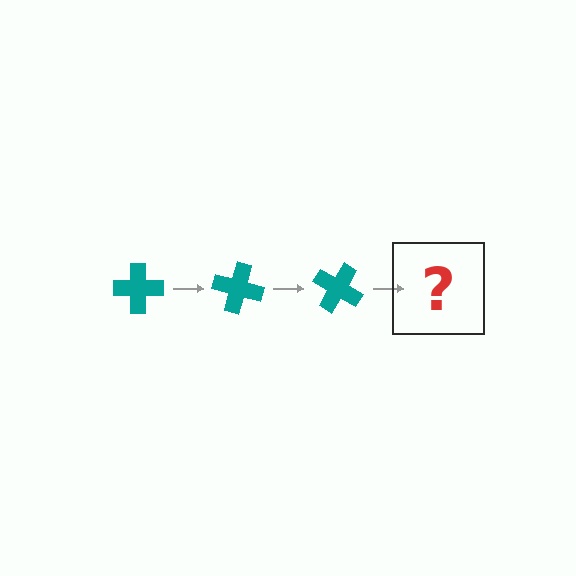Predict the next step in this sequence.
The next step is a teal cross rotated 45 degrees.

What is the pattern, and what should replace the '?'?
The pattern is that the cross rotates 15 degrees each step. The '?' should be a teal cross rotated 45 degrees.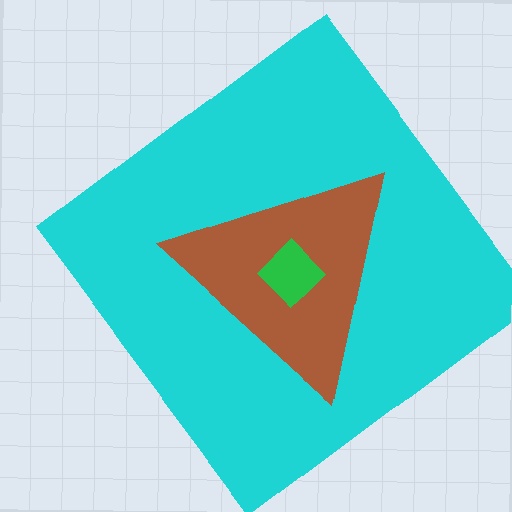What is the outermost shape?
The cyan diamond.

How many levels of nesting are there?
3.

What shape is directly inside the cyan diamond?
The brown triangle.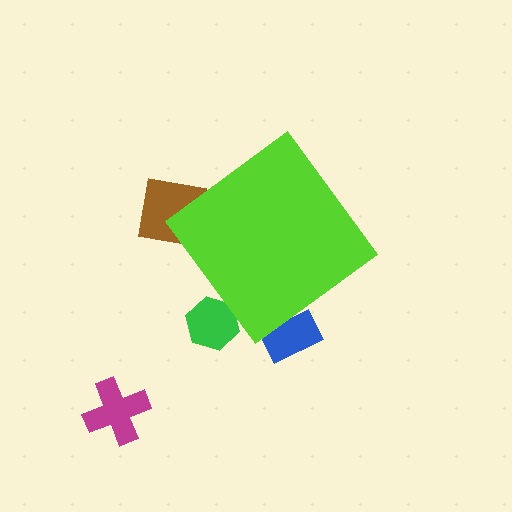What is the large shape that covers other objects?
A lime diamond.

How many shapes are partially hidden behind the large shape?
3 shapes are partially hidden.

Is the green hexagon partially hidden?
Yes, the green hexagon is partially hidden behind the lime diamond.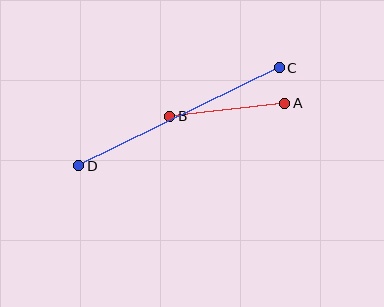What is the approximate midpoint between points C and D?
The midpoint is at approximately (179, 117) pixels.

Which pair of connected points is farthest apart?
Points C and D are farthest apart.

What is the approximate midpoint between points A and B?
The midpoint is at approximately (227, 110) pixels.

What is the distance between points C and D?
The distance is approximately 223 pixels.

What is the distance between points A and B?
The distance is approximately 116 pixels.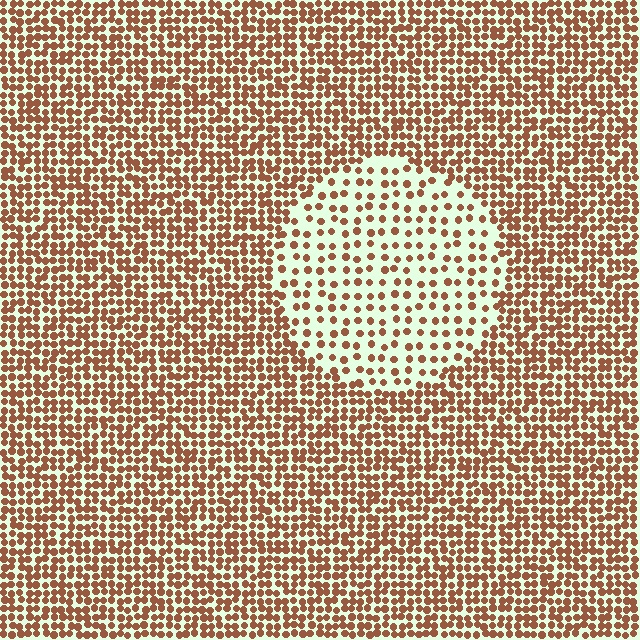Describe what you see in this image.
The image contains small brown elements arranged at two different densities. A circle-shaped region is visible where the elements are less densely packed than the surrounding area.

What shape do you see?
I see a circle.